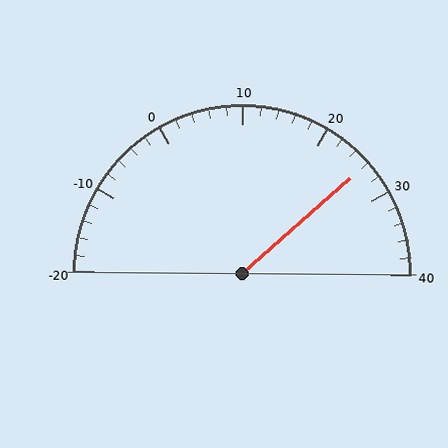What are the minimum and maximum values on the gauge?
The gauge ranges from -20 to 40.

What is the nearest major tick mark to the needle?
The nearest major tick mark is 30.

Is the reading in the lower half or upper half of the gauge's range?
The reading is in the upper half of the range (-20 to 40).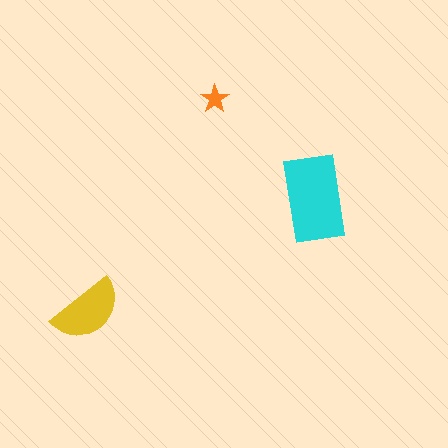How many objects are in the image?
There are 3 objects in the image.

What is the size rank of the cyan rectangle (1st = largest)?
1st.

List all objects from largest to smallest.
The cyan rectangle, the yellow semicircle, the orange star.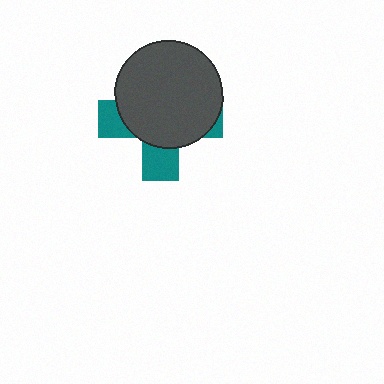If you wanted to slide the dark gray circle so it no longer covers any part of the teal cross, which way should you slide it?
Slide it toward the upper-right — that is the most direct way to separate the two shapes.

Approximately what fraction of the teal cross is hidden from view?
Roughly 69% of the teal cross is hidden behind the dark gray circle.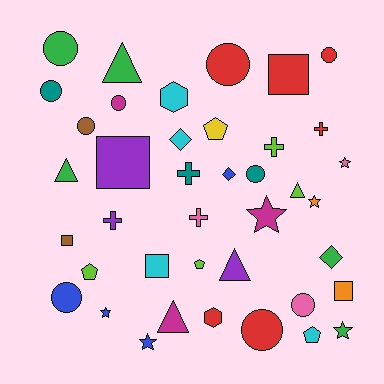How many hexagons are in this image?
There are 2 hexagons.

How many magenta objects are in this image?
There are 3 magenta objects.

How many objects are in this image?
There are 40 objects.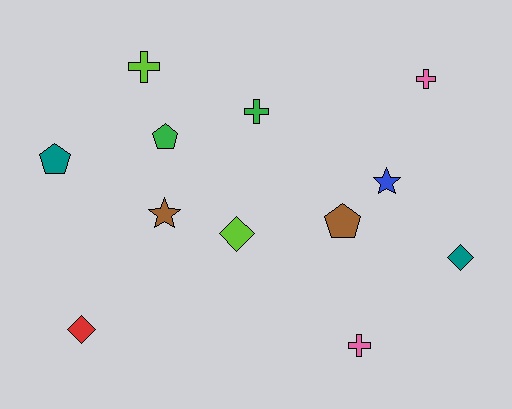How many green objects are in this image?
There are 2 green objects.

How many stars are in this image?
There are 2 stars.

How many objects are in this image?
There are 12 objects.